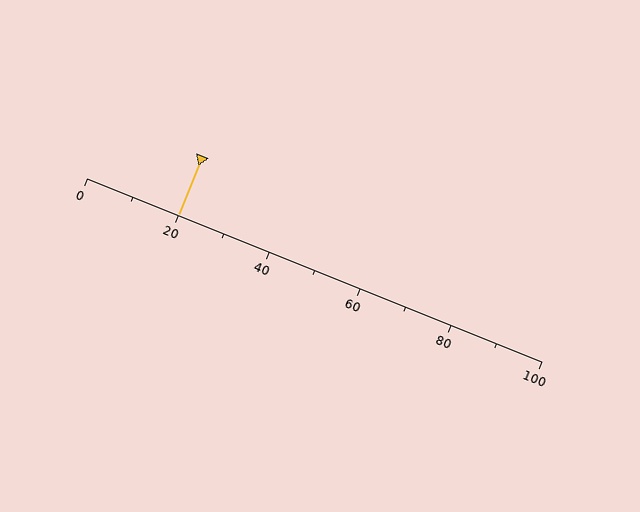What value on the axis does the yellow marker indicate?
The marker indicates approximately 20.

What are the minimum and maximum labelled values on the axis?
The axis runs from 0 to 100.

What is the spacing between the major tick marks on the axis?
The major ticks are spaced 20 apart.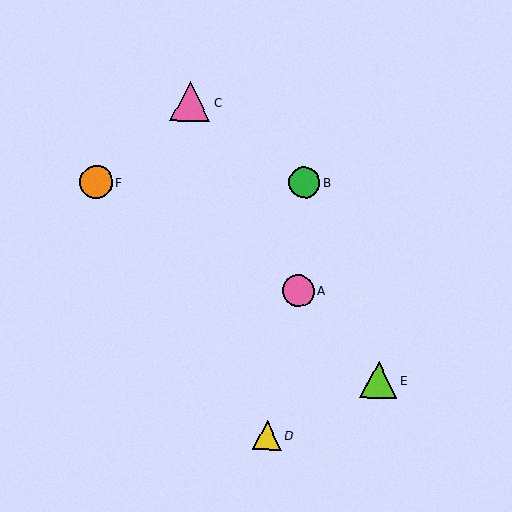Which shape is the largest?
The pink triangle (labeled C) is the largest.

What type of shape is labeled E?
Shape E is a lime triangle.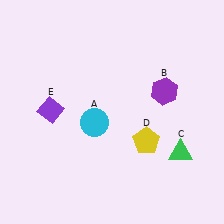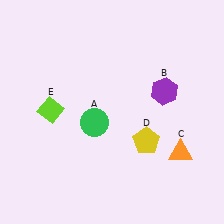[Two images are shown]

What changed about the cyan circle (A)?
In Image 1, A is cyan. In Image 2, it changed to green.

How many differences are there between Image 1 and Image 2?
There are 3 differences between the two images.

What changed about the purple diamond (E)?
In Image 1, E is purple. In Image 2, it changed to lime.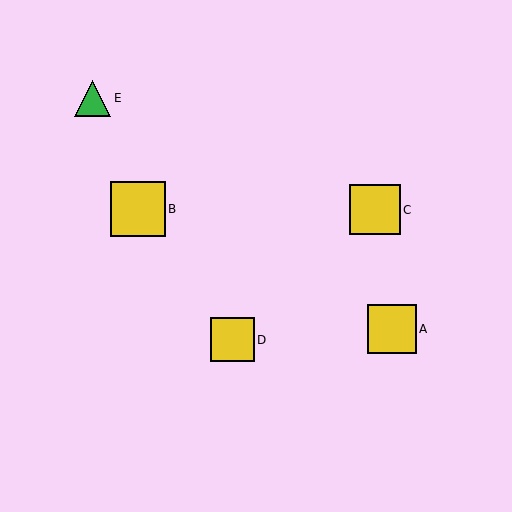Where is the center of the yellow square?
The center of the yellow square is at (392, 329).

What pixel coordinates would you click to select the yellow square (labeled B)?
Click at (138, 209) to select the yellow square B.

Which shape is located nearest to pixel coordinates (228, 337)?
The yellow square (labeled D) at (232, 340) is nearest to that location.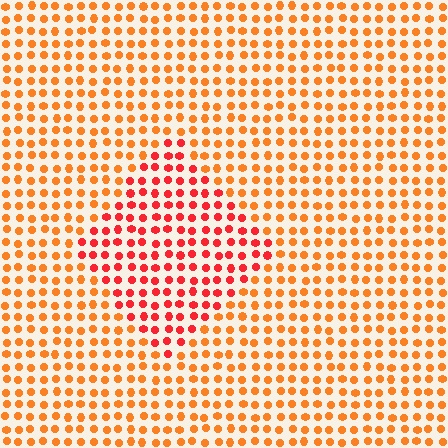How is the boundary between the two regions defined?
The boundary is defined purely by a slight shift in hue (about 30 degrees). Spacing, size, and orientation are identical on both sides.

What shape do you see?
I see a diamond.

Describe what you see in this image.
The image is filled with small orange elements in a uniform arrangement. A diamond-shaped region is visible where the elements are tinted to a slightly different hue, forming a subtle color boundary.